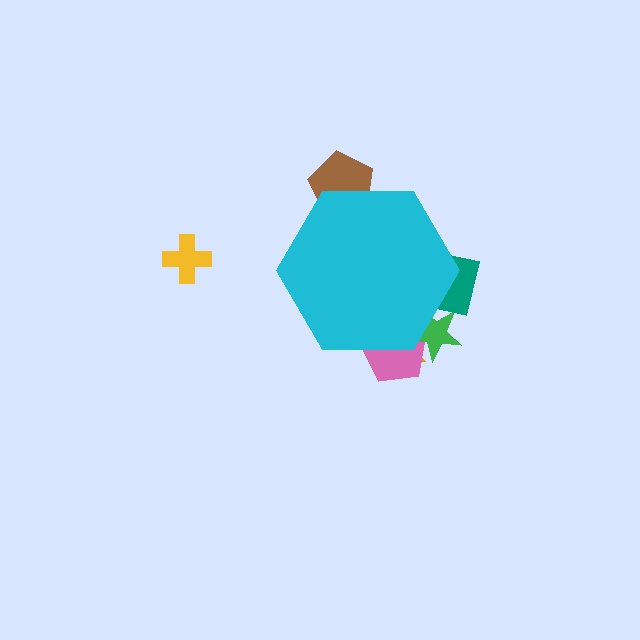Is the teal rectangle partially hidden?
Yes, the teal rectangle is partially hidden behind the cyan hexagon.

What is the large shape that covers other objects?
A cyan hexagon.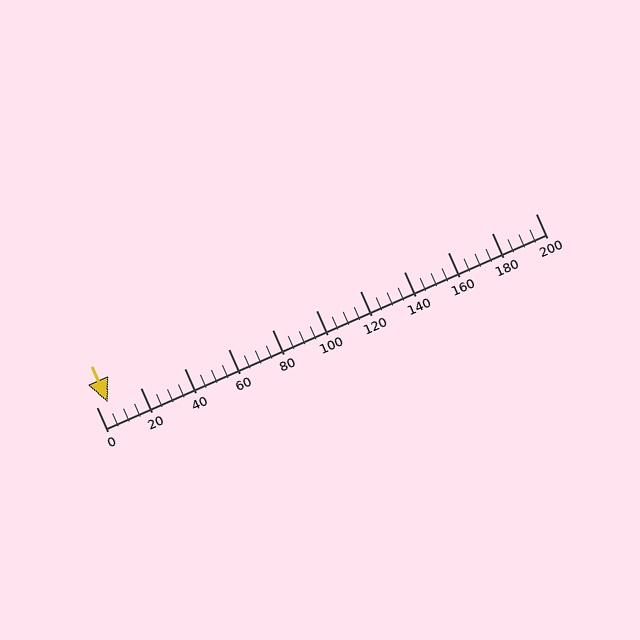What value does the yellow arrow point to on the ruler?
The yellow arrow points to approximately 5.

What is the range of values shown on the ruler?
The ruler shows values from 0 to 200.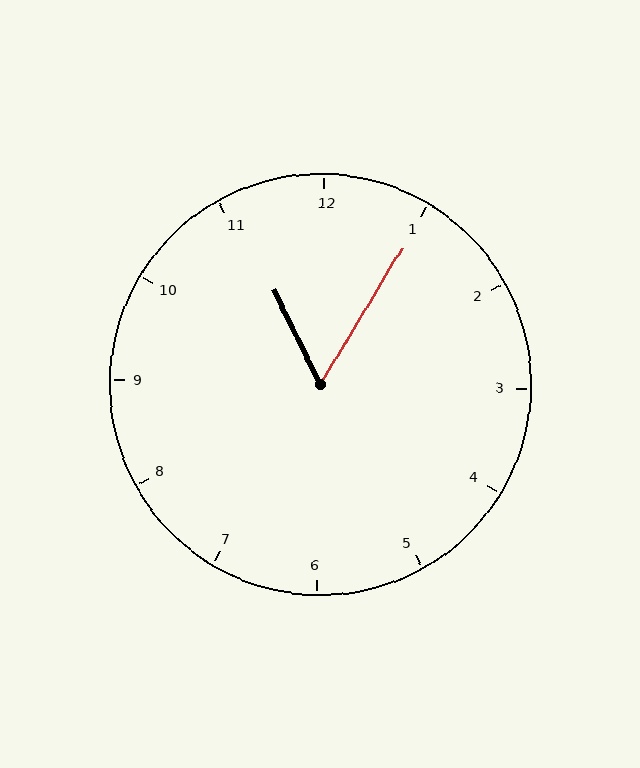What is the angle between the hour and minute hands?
Approximately 58 degrees.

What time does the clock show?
11:05.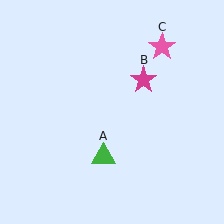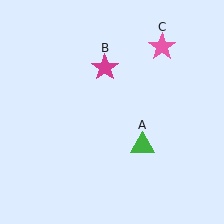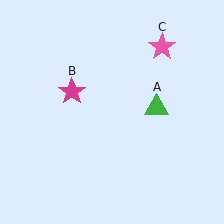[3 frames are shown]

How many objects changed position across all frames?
2 objects changed position: green triangle (object A), magenta star (object B).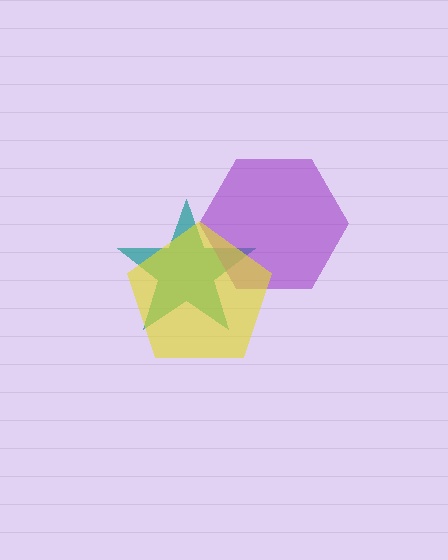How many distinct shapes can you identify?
There are 3 distinct shapes: a teal star, a purple hexagon, a yellow pentagon.